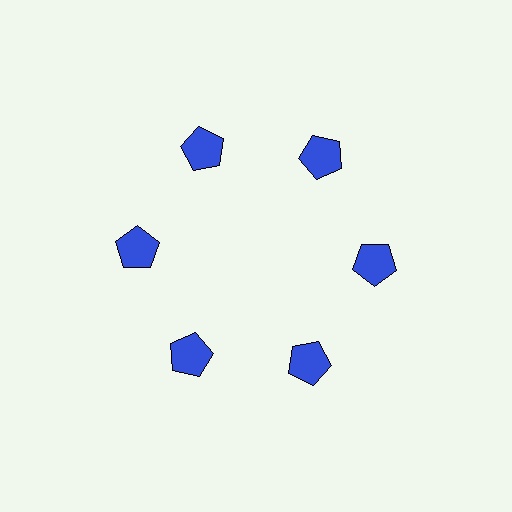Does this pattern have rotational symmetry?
Yes, this pattern has 6-fold rotational symmetry. It looks the same after rotating 60 degrees around the center.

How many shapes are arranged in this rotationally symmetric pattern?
There are 6 shapes, arranged in 6 groups of 1.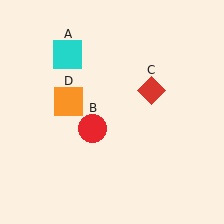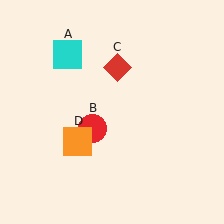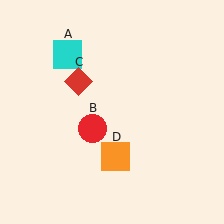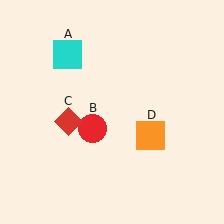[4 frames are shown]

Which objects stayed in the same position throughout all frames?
Cyan square (object A) and red circle (object B) remained stationary.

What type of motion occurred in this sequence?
The red diamond (object C), orange square (object D) rotated counterclockwise around the center of the scene.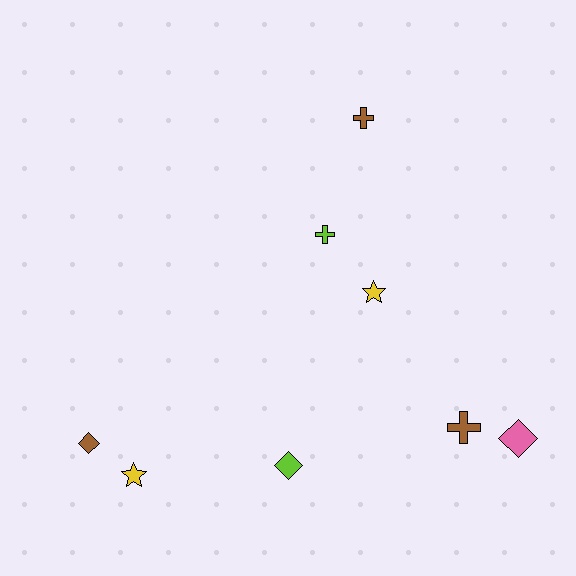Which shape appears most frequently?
Cross, with 3 objects.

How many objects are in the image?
There are 8 objects.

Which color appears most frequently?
Brown, with 3 objects.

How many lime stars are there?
There are no lime stars.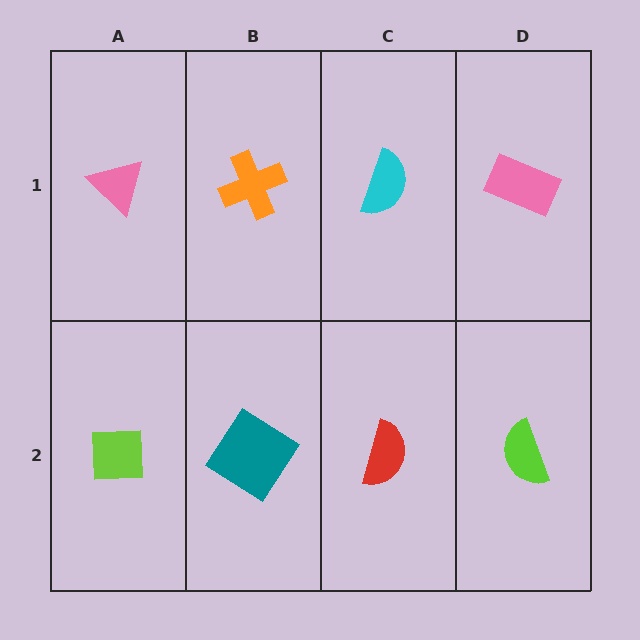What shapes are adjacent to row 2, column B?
An orange cross (row 1, column B), a lime square (row 2, column A), a red semicircle (row 2, column C).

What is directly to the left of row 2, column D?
A red semicircle.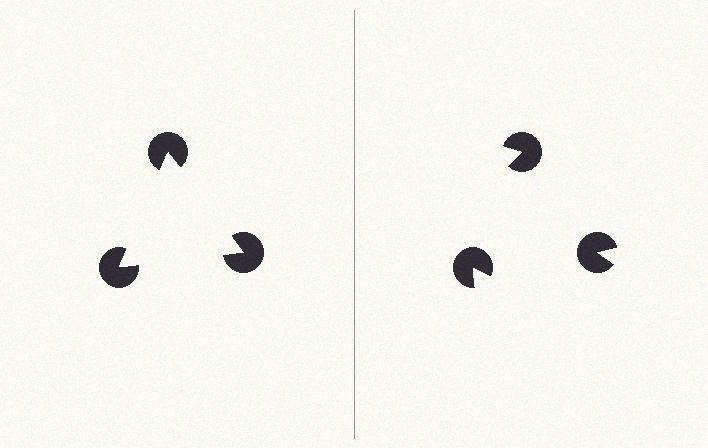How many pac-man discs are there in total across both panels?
6 — 3 on each side.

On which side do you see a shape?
An illusory triangle appears on the left side. On the right side the wedge cuts are rotated, so no coherent shape forms.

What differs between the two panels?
The pac-man discs are positioned identically on both sides; only the wedge orientations differ. On the left they align to a triangle; on the right they are misaligned.